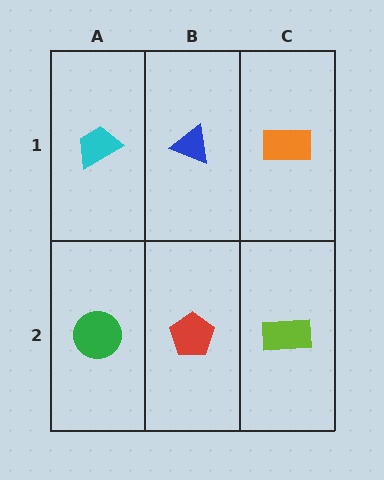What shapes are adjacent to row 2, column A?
A cyan trapezoid (row 1, column A), a red pentagon (row 2, column B).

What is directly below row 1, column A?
A green circle.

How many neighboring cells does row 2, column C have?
2.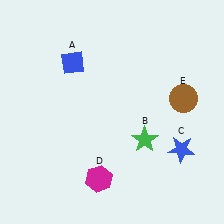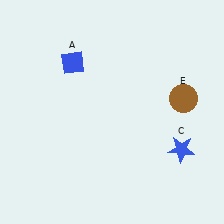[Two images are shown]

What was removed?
The green star (B), the magenta hexagon (D) were removed in Image 2.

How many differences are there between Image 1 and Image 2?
There are 2 differences between the two images.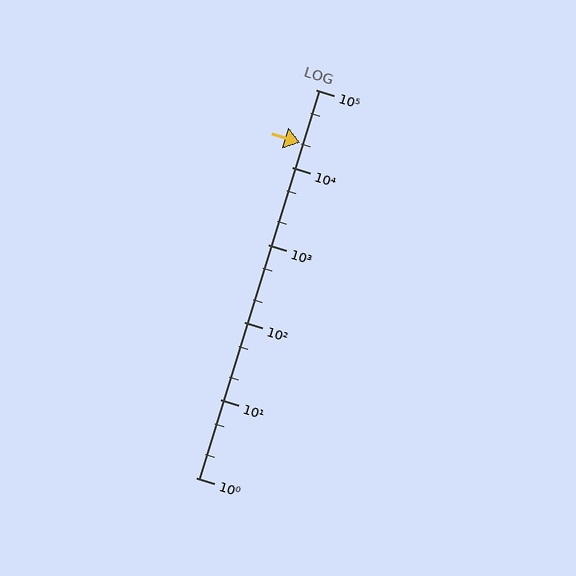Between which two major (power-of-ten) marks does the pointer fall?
The pointer is between 10000 and 100000.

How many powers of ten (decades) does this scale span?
The scale spans 5 decades, from 1 to 100000.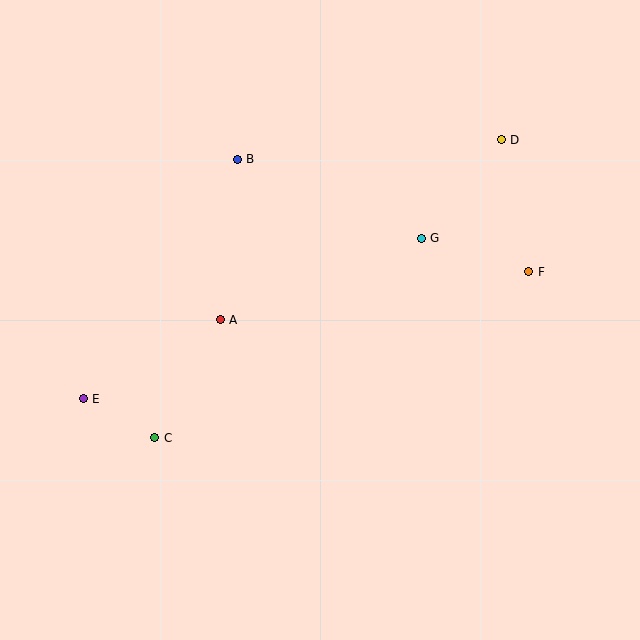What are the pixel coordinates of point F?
Point F is at (529, 272).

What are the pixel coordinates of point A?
Point A is at (220, 320).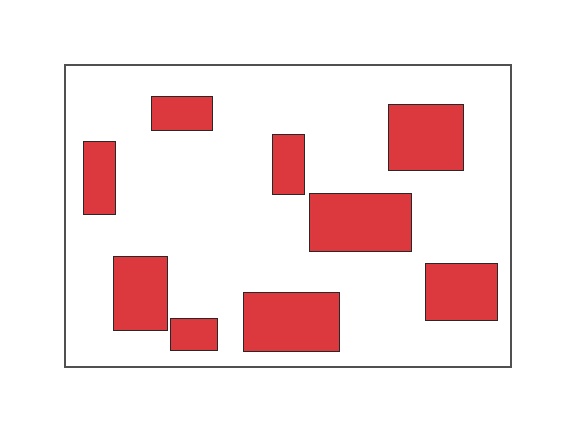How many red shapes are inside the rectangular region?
9.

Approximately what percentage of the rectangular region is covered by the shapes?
Approximately 25%.